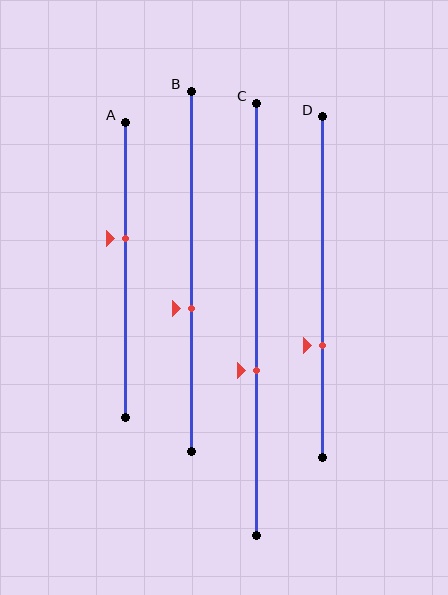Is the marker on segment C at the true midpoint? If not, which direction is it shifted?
No, the marker on segment C is shifted downward by about 12% of the segment length.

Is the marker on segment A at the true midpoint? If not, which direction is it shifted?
No, the marker on segment A is shifted upward by about 11% of the segment length.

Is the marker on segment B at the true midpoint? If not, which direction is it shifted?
No, the marker on segment B is shifted downward by about 10% of the segment length.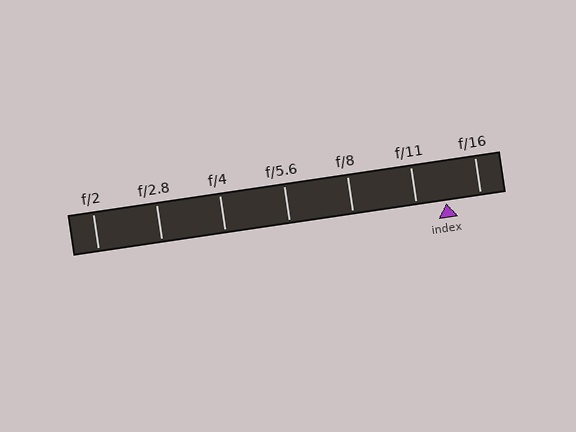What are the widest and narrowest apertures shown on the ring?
The widest aperture shown is f/2 and the narrowest is f/16.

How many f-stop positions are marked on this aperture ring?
There are 7 f-stop positions marked.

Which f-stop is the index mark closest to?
The index mark is closest to f/11.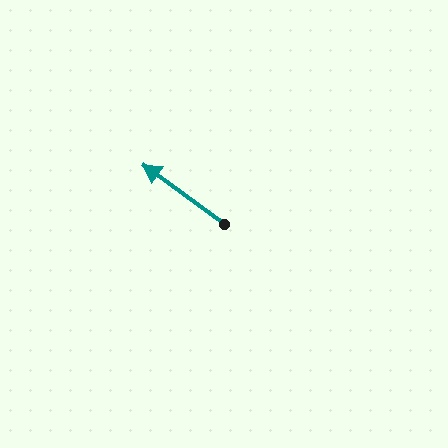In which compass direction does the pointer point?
Northwest.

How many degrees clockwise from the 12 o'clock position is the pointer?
Approximately 306 degrees.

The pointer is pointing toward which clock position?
Roughly 10 o'clock.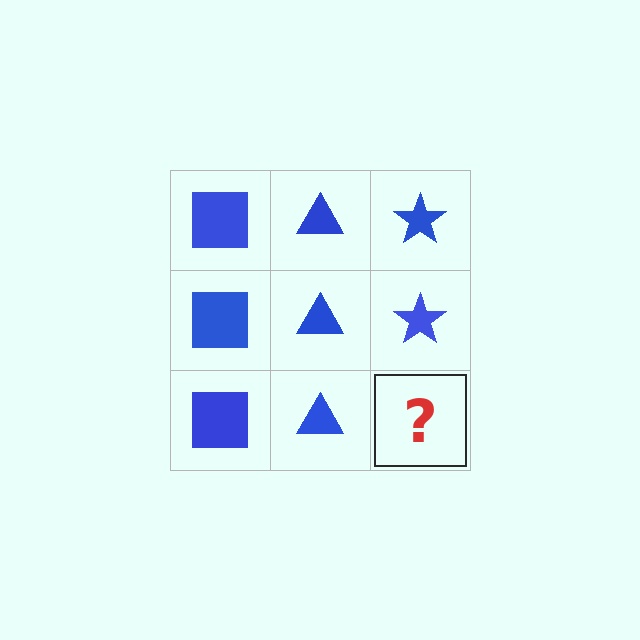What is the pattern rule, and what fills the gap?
The rule is that each column has a consistent shape. The gap should be filled with a blue star.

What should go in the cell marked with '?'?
The missing cell should contain a blue star.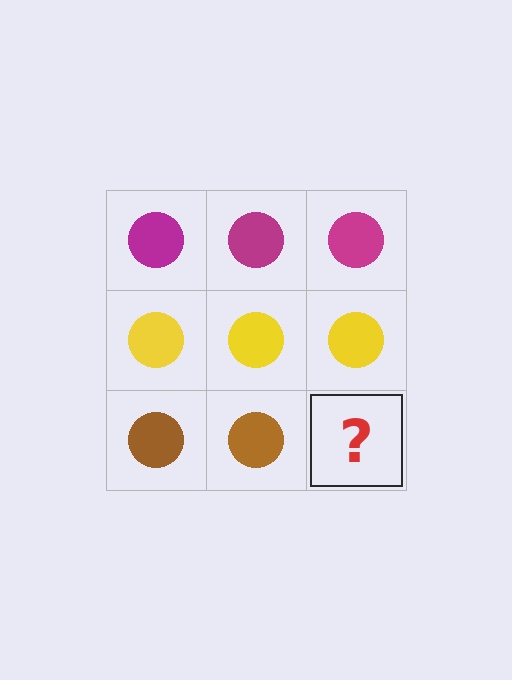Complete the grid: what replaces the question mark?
The question mark should be replaced with a brown circle.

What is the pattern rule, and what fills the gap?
The rule is that each row has a consistent color. The gap should be filled with a brown circle.